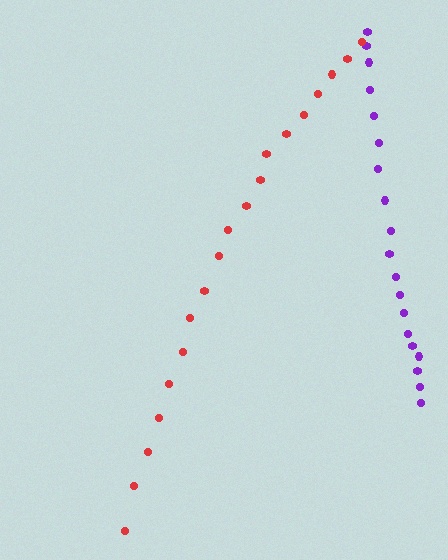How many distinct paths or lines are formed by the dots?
There are 2 distinct paths.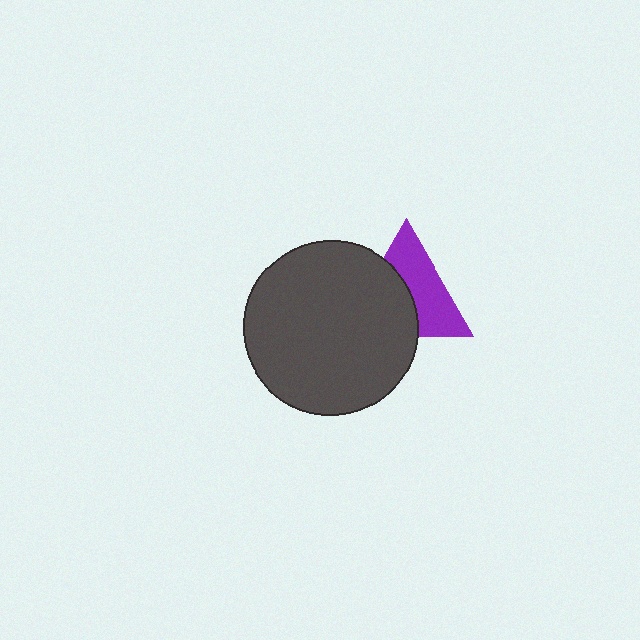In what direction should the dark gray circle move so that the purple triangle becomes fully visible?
The dark gray circle should move toward the lower-left. That is the shortest direction to clear the overlap and leave the purple triangle fully visible.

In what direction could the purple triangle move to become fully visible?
The purple triangle could move toward the upper-right. That would shift it out from behind the dark gray circle entirely.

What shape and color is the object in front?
The object in front is a dark gray circle.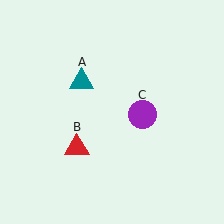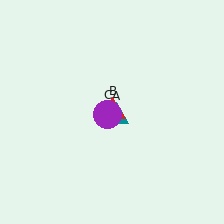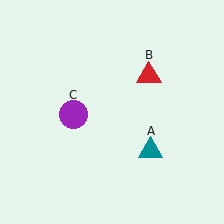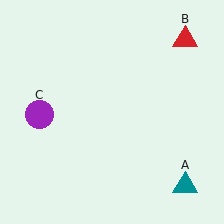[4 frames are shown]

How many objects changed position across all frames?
3 objects changed position: teal triangle (object A), red triangle (object B), purple circle (object C).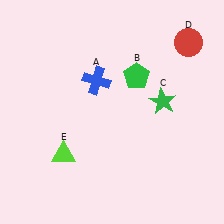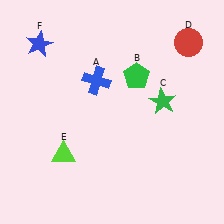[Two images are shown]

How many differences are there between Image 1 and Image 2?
There is 1 difference between the two images.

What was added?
A blue star (F) was added in Image 2.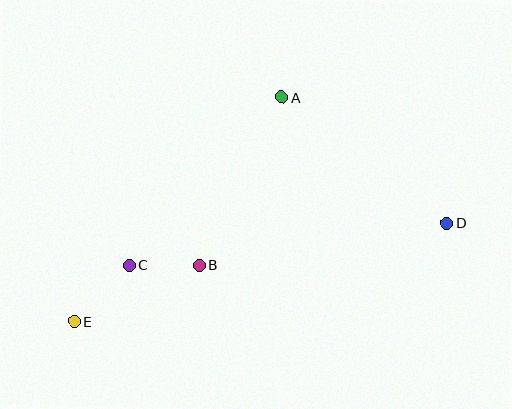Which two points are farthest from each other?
Points D and E are farthest from each other.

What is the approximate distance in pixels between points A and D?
The distance between A and D is approximately 207 pixels.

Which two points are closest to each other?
Points B and C are closest to each other.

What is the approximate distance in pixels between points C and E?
The distance between C and E is approximately 79 pixels.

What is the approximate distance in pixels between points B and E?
The distance between B and E is approximately 137 pixels.